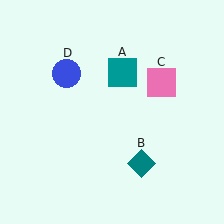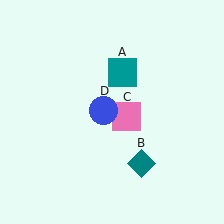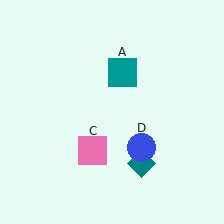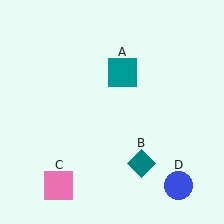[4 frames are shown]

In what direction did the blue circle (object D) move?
The blue circle (object D) moved down and to the right.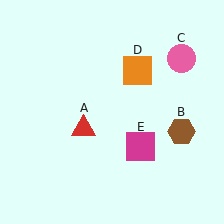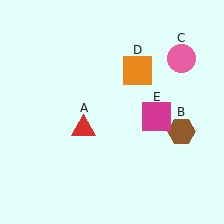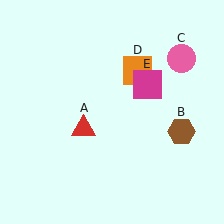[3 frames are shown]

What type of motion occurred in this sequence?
The magenta square (object E) rotated counterclockwise around the center of the scene.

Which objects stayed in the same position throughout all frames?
Red triangle (object A) and brown hexagon (object B) and pink circle (object C) and orange square (object D) remained stationary.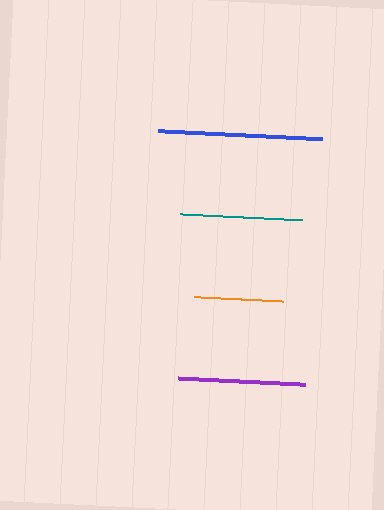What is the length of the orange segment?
The orange segment is approximately 89 pixels long.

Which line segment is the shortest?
The orange line is the shortest at approximately 89 pixels.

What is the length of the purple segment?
The purple segment is approximately 126 pixels long.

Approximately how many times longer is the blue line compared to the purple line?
The blue line is approximately 1.3 times the length of the purple line.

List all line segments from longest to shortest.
From longest to shortest: blue, purple, teal, orange.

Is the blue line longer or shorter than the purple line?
The blue line is longer than the purple line.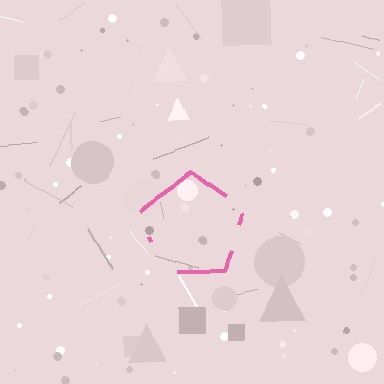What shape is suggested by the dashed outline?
The dashed outline suggests a pentagon.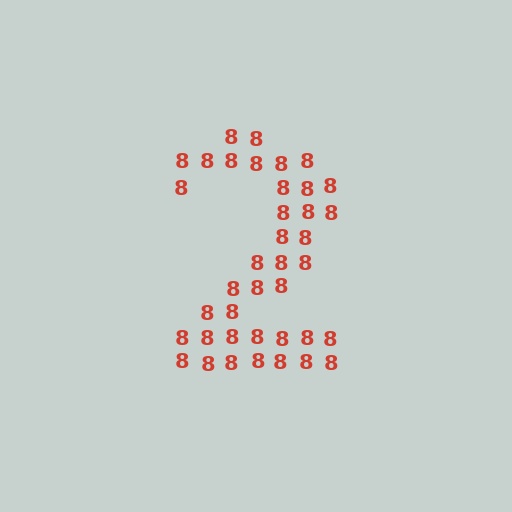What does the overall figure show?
The overall figure shows the digit 2.